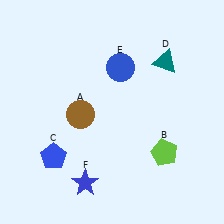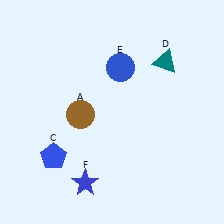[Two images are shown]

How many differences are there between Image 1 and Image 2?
There is 1 difference between the two images.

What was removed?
The lime pentagon (B) was removed in Image 2.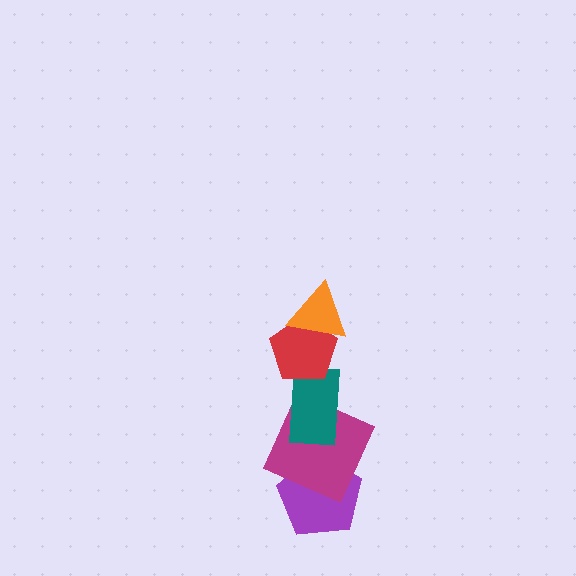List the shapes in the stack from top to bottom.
From top to bottom: the orange triangle, the red pentagon, the teal rectangle, the magenta square, the purple pentagon.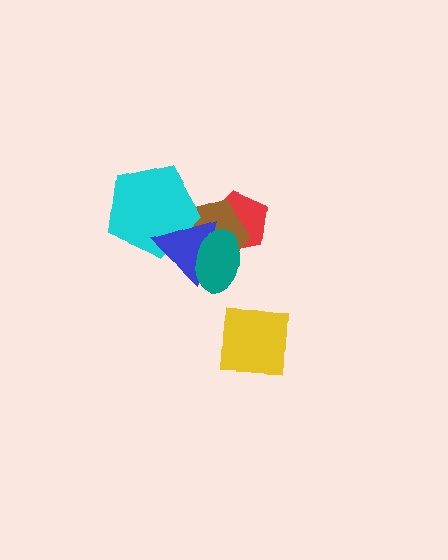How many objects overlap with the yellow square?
0 objects overlap with the yellow square.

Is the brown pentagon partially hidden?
Yes, it is partially covered by another shape.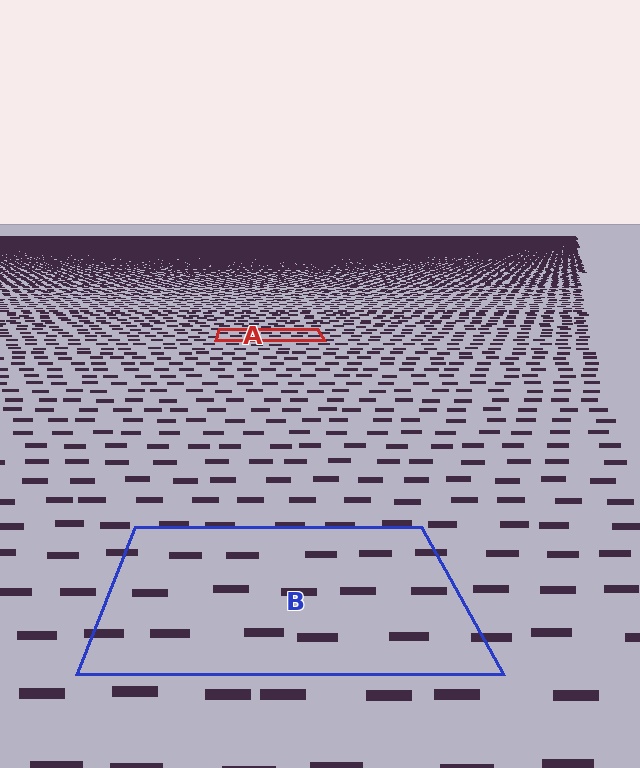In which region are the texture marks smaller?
The texture marks are smaller in region A, because it is farther away.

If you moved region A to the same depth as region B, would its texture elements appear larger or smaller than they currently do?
They would appear larger. At a closer depth, the same texture elements are projected at a bigger on-screen size.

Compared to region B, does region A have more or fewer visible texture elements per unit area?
Region A has more texture elements per unit area — they are packed more densely because it is farther away.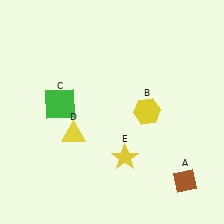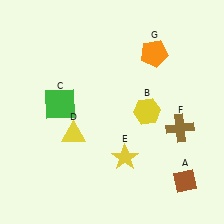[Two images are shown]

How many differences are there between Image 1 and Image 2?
There are 2 differences between the two images.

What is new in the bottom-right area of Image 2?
A brown cross (F) was added in the bottom-right area of Image 2.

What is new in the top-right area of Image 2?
An orange pentagon (G) was added in the top-right area of Image 2.